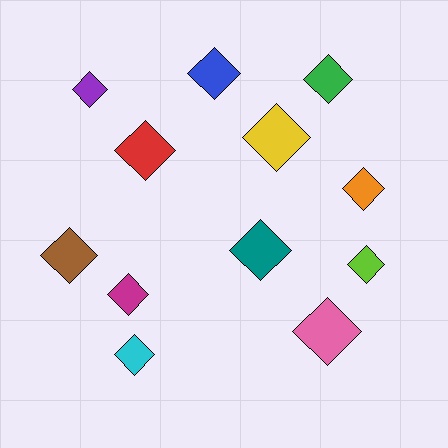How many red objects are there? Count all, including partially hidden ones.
There is 1 red object.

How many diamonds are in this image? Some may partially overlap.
There are 12 diamonds.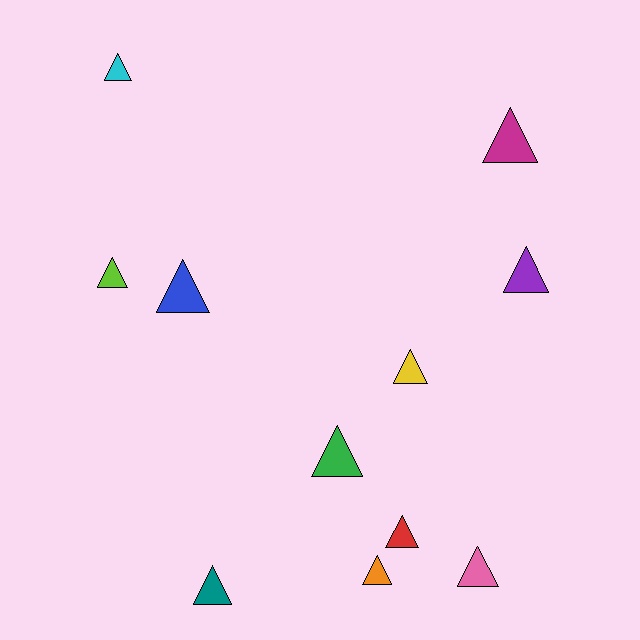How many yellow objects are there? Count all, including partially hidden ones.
There is 1 yellow object.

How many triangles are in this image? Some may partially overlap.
There are 11 triangles.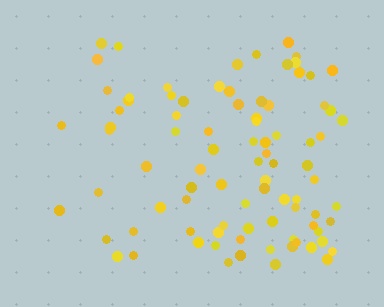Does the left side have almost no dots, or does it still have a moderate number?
Still a moderate number, just noticeably fewer than the right.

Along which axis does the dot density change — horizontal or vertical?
Horizontal.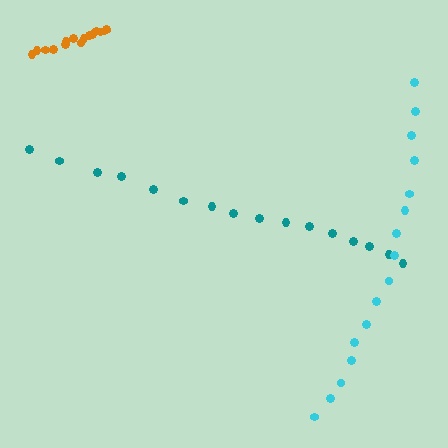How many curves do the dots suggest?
There are 3 distinct paths.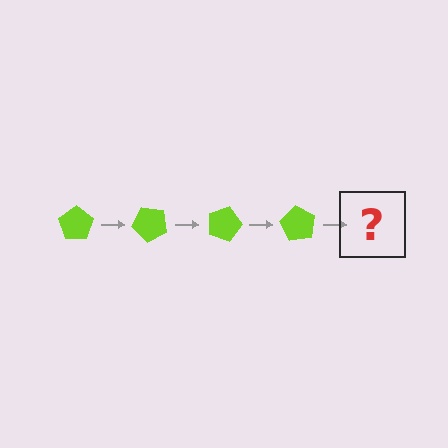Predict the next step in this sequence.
The next step is a lime pentagon rotated 180 degrees.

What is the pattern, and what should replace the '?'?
The pattern is that the pentagon rotates 45 degrees each step. The '?' should be a lime pentagon rotated 180 degrees.